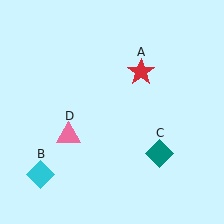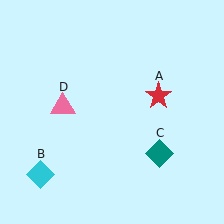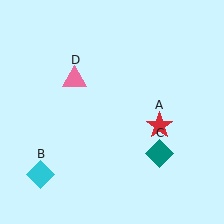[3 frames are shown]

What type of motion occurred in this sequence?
The red star (object A), pink triangle (object D) rotated clockwise around the center of the scene.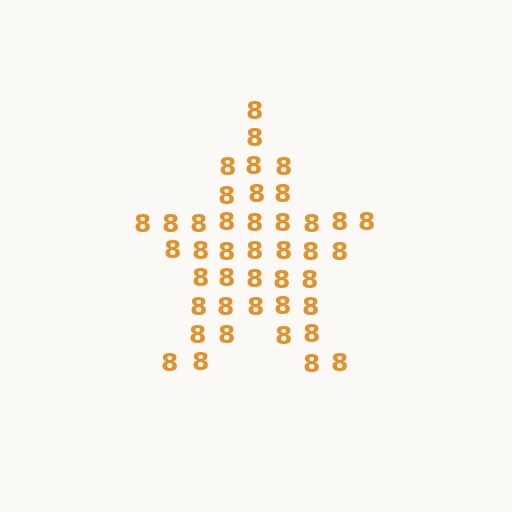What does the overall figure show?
The overall figure shows a star.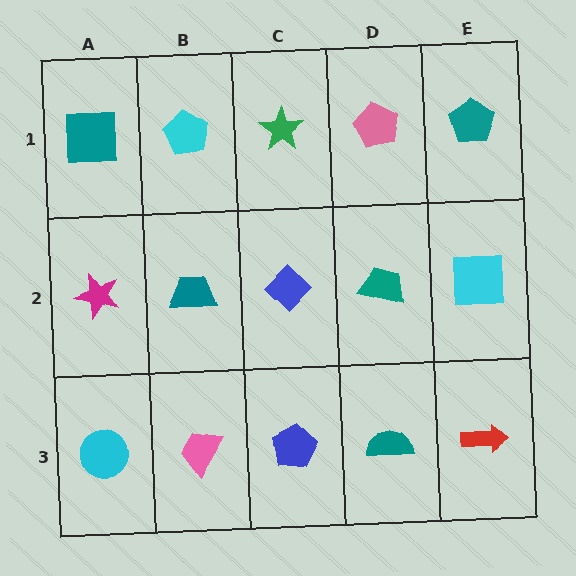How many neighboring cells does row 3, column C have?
3.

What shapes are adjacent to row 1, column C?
A blue diamond (row 2, column C), a cyan pentagon (row 1, column B), a pink pentagon (row 1, column D).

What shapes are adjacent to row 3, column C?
A blue diamond (row 2, column C), a pink trapezoid (row 3, column B), a teal semicircle (row 3, column D).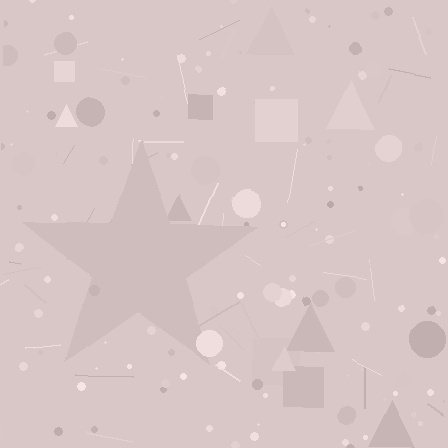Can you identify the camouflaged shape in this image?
The camouflaged shape is a star.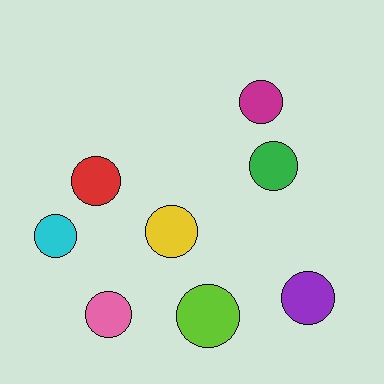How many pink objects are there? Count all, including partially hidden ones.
There is 1 pink object.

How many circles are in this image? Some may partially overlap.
There are 8 circles.